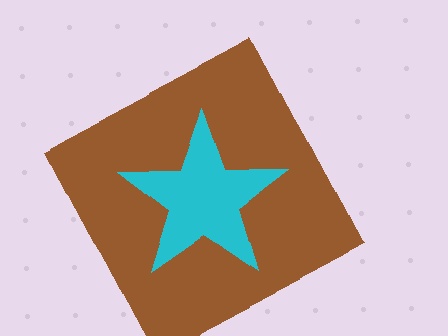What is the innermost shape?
The cyan star.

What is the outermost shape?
The brown square.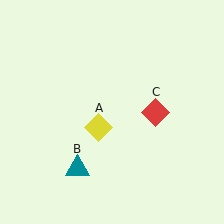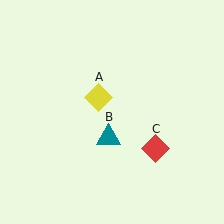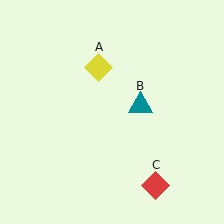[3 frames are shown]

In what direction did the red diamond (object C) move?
The red diamond (object C) moved down.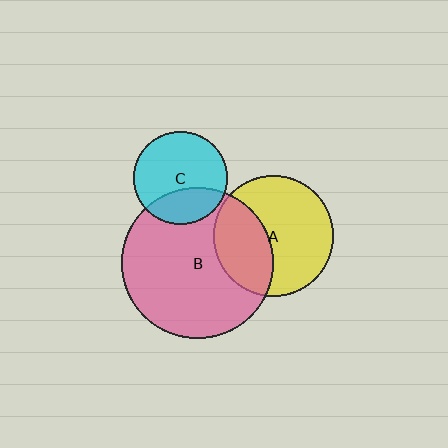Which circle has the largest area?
Circle B (pink).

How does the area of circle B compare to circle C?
Approximately 2.6 times.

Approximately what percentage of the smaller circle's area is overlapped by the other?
Approximately 30%.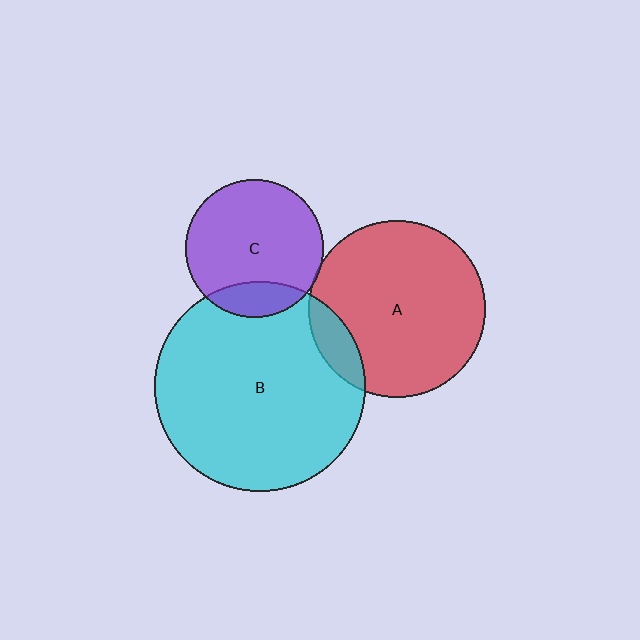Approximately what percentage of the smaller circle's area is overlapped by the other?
Approximately 5%.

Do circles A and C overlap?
Yes.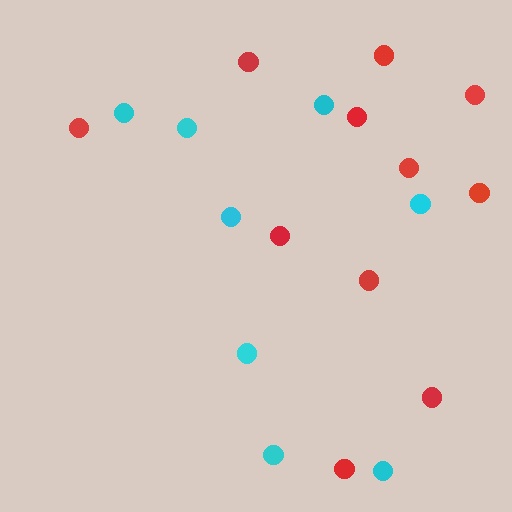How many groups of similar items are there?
There are 2 groups: one group of cyan circles (8) and one group of red circles (11).